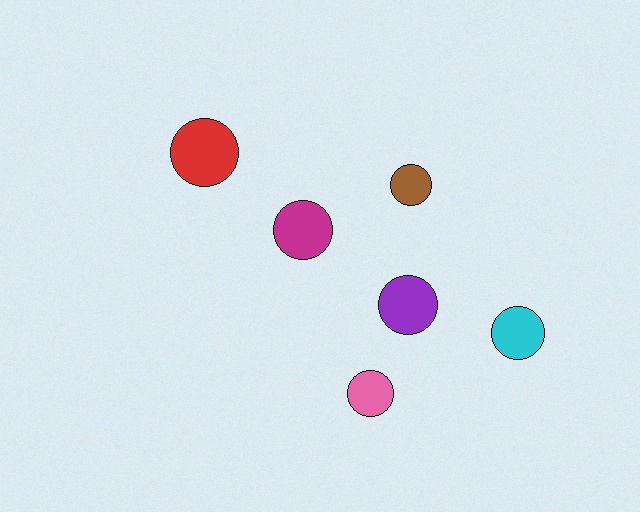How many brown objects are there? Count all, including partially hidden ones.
There is 1 brown object.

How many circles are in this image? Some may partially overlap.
There are 6 circles.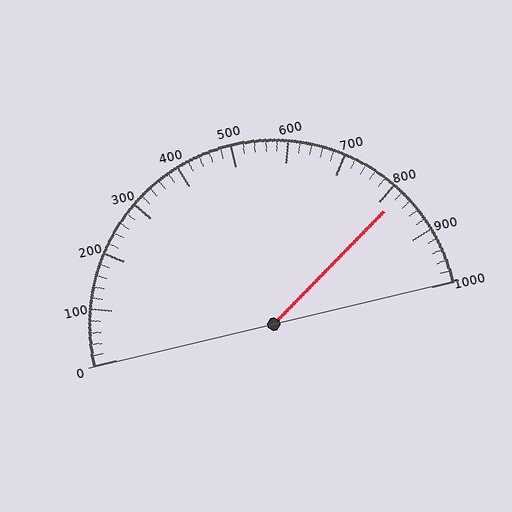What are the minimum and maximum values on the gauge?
The gauge ranges from 0 to 1000.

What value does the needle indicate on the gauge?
The needle indicates approximately 820.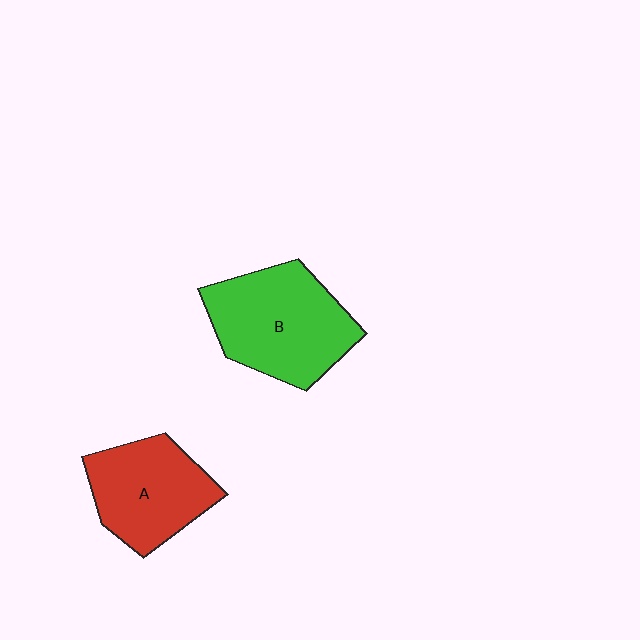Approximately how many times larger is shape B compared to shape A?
Approximately 1.3 times.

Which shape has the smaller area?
Shape A (red).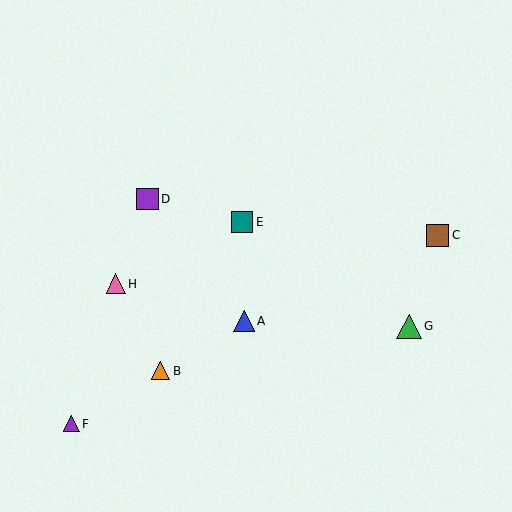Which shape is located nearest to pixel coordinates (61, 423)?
The purple triangle (labeled F) at (71, 424) is nearest to that location.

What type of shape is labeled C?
Shape C is a brown square.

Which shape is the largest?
The green triangle (labeled G) is the largest.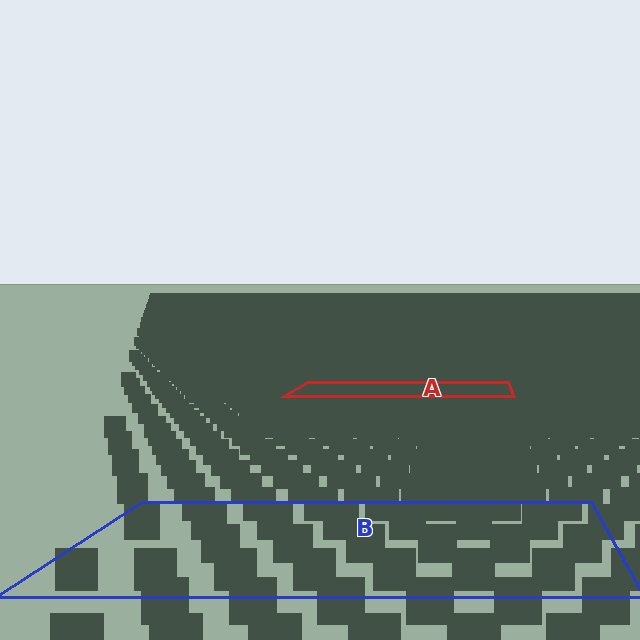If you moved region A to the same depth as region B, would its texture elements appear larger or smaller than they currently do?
They would appear larger. At a closer depth, the same texture elements are projected at a bigger on-screen size.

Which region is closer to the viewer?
Region B is closer. The texture elements there are larger and more spread out.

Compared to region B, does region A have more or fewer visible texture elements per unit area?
Region A has more texture elements per unit area — they are packed more densely because it is farther away.